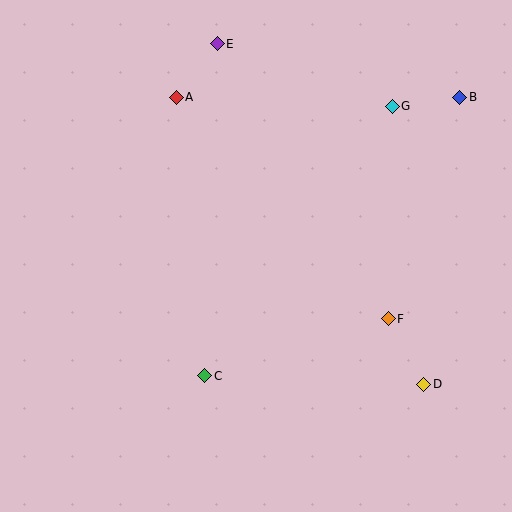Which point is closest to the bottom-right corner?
Point D is closest to the bottom-right corner.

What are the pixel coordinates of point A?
Point A is at (176, 97).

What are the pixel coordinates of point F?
Point F is at (388, 319).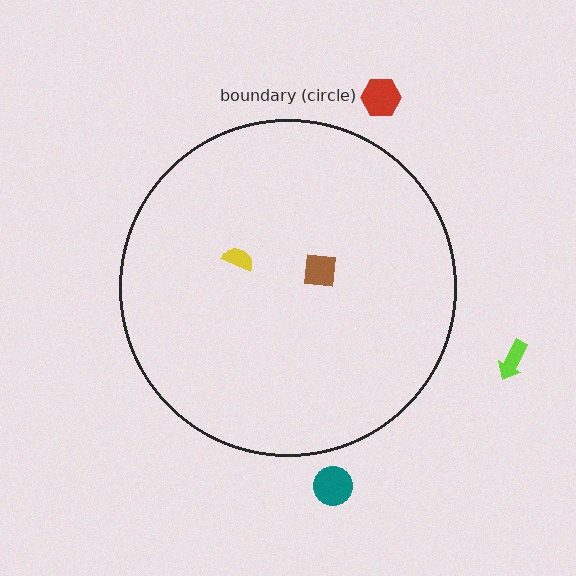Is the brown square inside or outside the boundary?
Inside.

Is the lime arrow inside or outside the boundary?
Outside.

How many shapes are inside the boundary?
2 inside, 3 outside.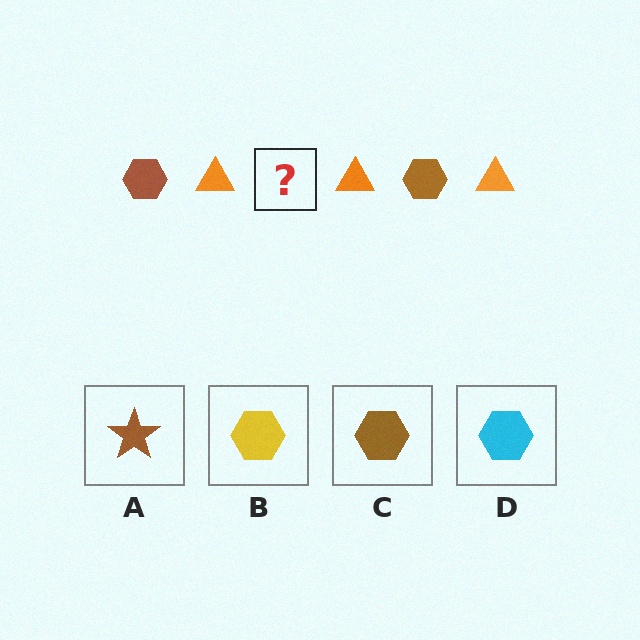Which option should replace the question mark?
Option C.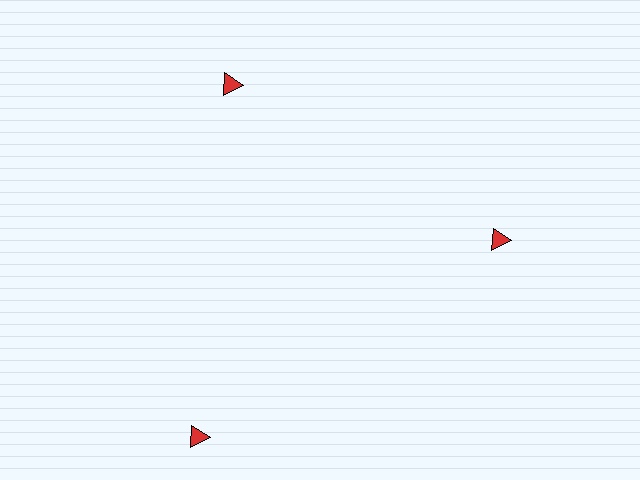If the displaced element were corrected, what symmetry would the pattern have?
It would have 3-fold rotational symmetry — the pattern would map onto itself every 120 degrees.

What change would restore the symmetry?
The symmetry would be restored by moving it inward, back onto the ring so that all 3 triangles sit at equal angles and equal distance from the center.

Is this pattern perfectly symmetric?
No. The 3 red triangles are arranged in a ring, but one element near the 7 o'clock position is pushed outward from the center, breaking the 3-fold rotational symmetry.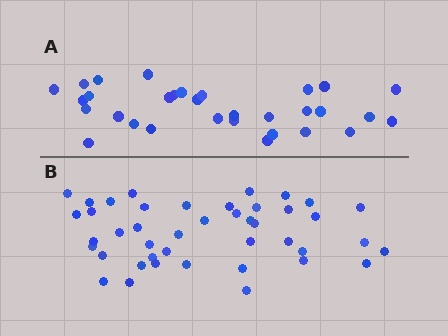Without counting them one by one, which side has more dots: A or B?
Region B (the bottom region) has more dots.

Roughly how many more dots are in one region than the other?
Region B has roughly 12 or so more dots than region A.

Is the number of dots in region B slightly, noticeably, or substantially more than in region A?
Region B has noticeably more, but not dramatically so. The ratio is roughly 1.4 to 1.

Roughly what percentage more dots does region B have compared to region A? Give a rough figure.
About 40% more.